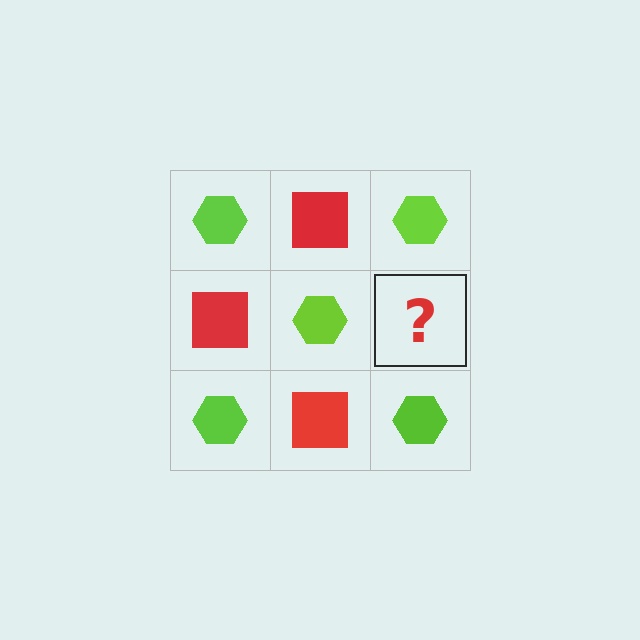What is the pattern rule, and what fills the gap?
The rule is that it alternates lime hexagon and red square in a checkerboard pattern. The gap should be filled with a red square.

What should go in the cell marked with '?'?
The missing cell should contain a red square.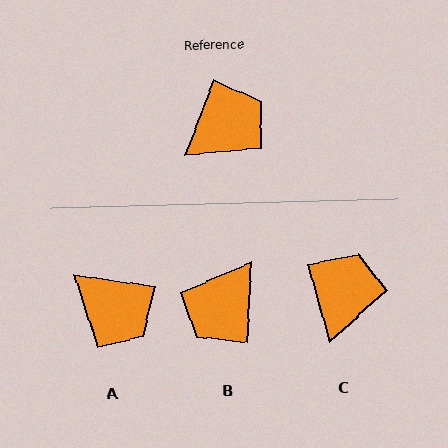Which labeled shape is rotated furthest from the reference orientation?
B, about 162 degrees away.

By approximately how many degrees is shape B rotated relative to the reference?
Approximately 162 degrees clockwise.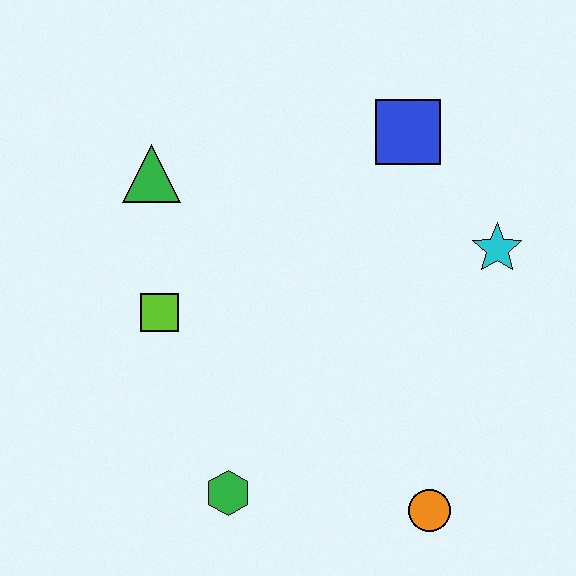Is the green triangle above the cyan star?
Yes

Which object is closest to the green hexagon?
The lime square is closest to the green hexagon.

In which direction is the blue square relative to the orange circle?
The blue square is above the orange circle.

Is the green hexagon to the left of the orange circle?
Yes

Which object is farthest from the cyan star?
The green hexagon is farthest from the cyan star.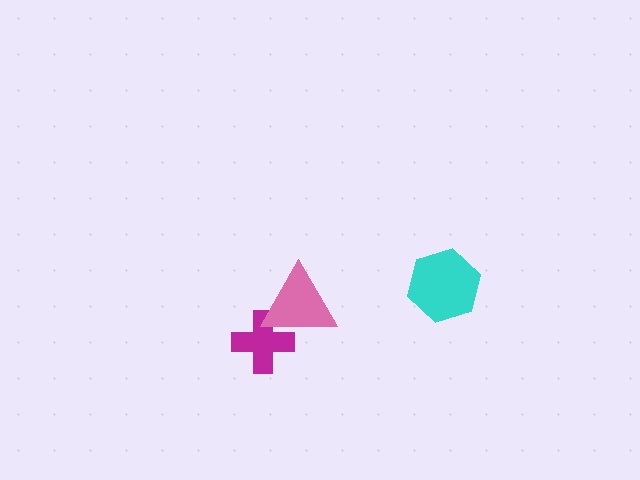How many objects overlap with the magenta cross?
1 object overlaps with the magenta cross.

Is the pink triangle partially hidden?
No, no other shape covers it.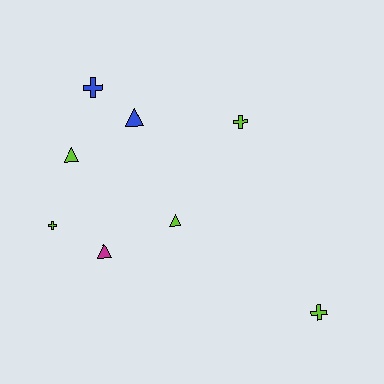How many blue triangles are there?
There is 1 blue triangle.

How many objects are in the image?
There are 8 objects.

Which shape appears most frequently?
Triangle, with 4 objects.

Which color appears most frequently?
Lime, with 5 objects.